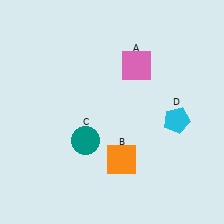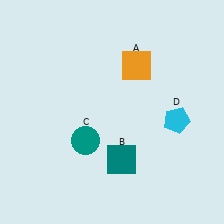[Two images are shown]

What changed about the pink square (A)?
In Image 1, A is pink. In Image 2, it changed to orange.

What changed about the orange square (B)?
In Image 1, B is orange. In Image 2, it changed to teal.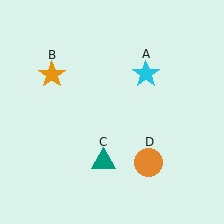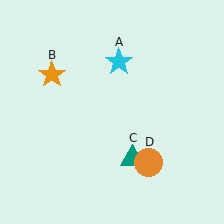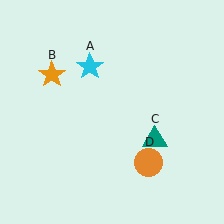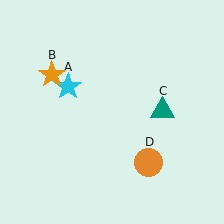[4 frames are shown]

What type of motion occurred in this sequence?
The cyan star (object A), teal triangle (object C) rotated counterclockwise around the center of the scene.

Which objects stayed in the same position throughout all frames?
Orange star (object B) and orange circle (object D) remained stationary.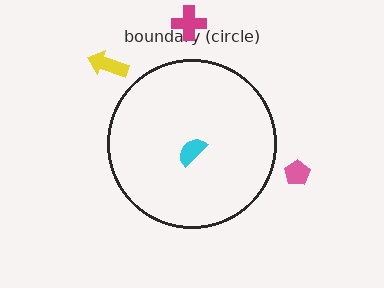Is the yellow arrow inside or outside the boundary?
Outside.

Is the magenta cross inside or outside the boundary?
Outside.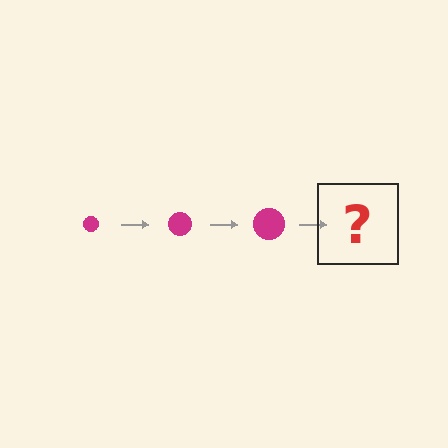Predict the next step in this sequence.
The next step is a magenta circle, larger than the previous one.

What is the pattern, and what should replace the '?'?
The pattern is that the circle gets progressively larger each step. The '?' should be a magenta circle, larger than the previous one.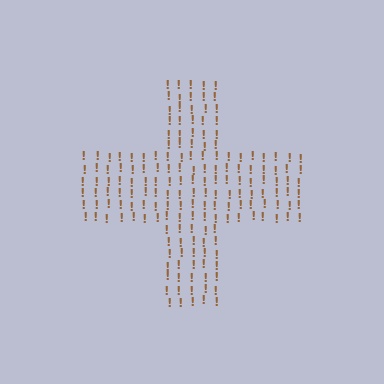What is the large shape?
The large shape is a cross.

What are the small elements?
The small elements are exclamation marks.